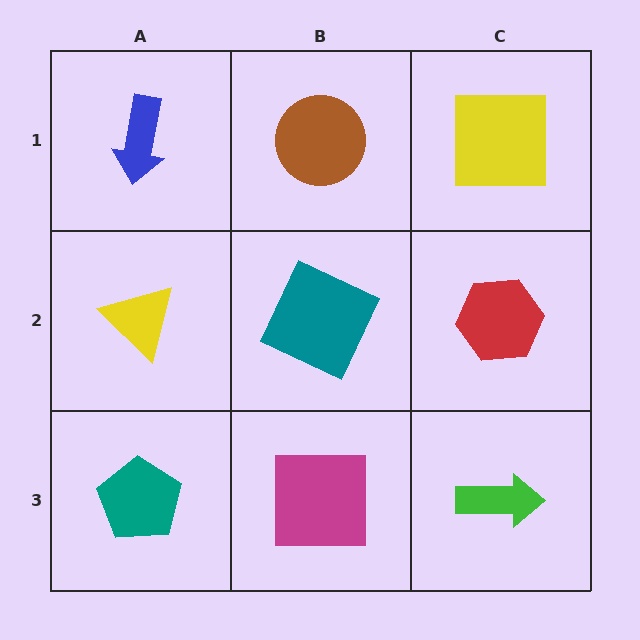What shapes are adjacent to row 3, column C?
A red hexagon (row 2, column C), a magenta square (row 3, column B).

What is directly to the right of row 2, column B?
A red hexagon.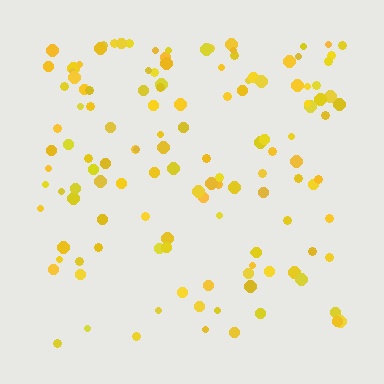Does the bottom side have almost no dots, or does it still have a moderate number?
Still a moderate number, just noticeably fewer than the top.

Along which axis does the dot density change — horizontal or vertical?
Vertical.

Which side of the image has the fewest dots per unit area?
The bottom.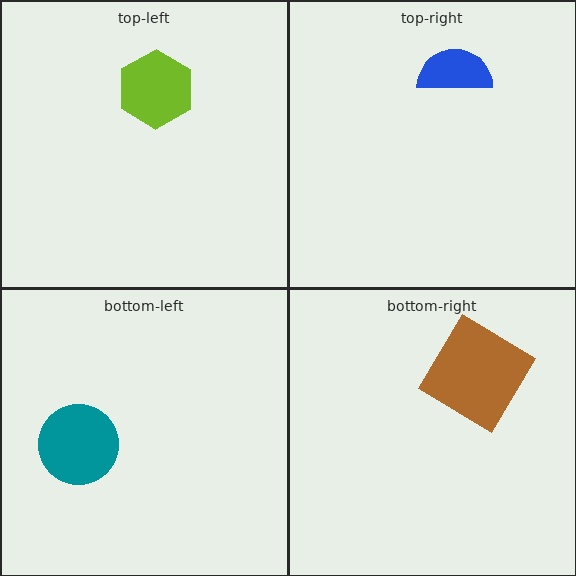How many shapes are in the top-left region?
1.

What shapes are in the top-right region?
The blue semicircle.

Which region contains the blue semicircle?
The top-right region.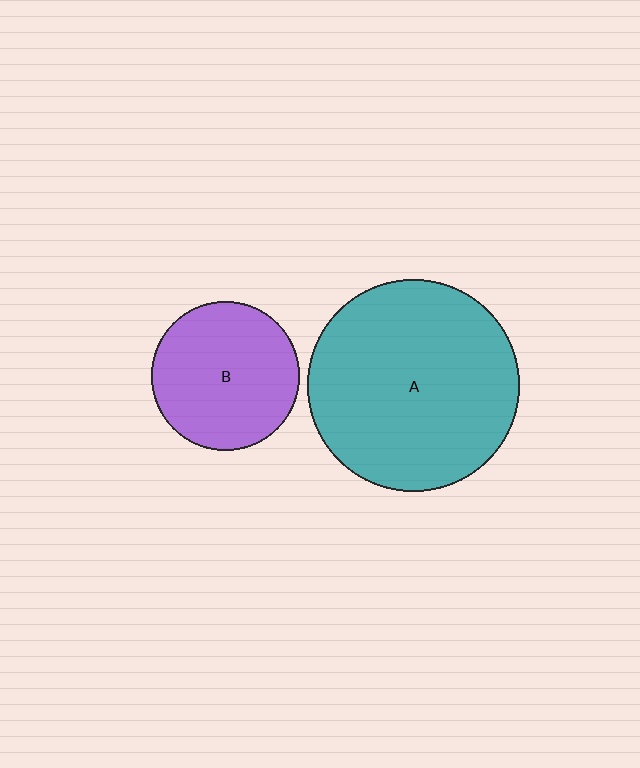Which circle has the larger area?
Circle A (teal).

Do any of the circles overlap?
No, none of the circles overlap.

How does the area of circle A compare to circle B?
Approximately 2.0 times.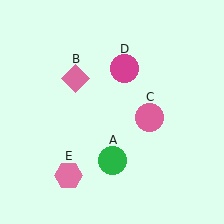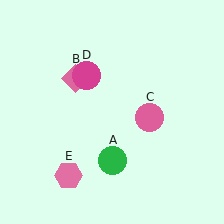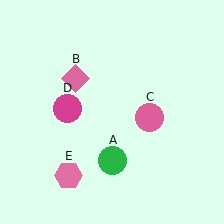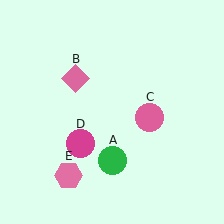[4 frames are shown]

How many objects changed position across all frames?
1 object changed position: magenta circle (object D).